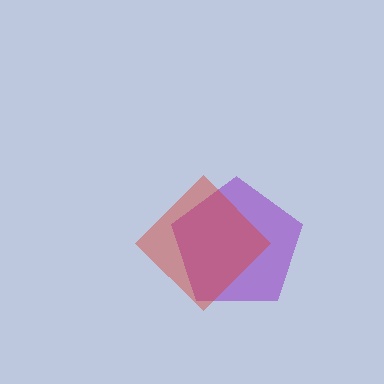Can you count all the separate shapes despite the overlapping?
Yes, there are 2 separate shapes.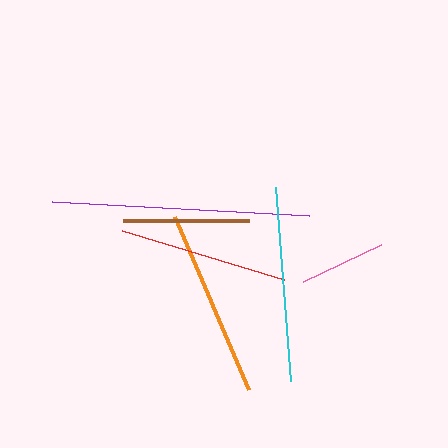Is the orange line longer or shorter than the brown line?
The orange line is longer than the brown line.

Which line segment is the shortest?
The pink line is the shortest at approximately 86 pixels.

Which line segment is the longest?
The purple line is the longest at approximately 257 pixels.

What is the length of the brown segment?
The brown segment is approximately 126 pixels long.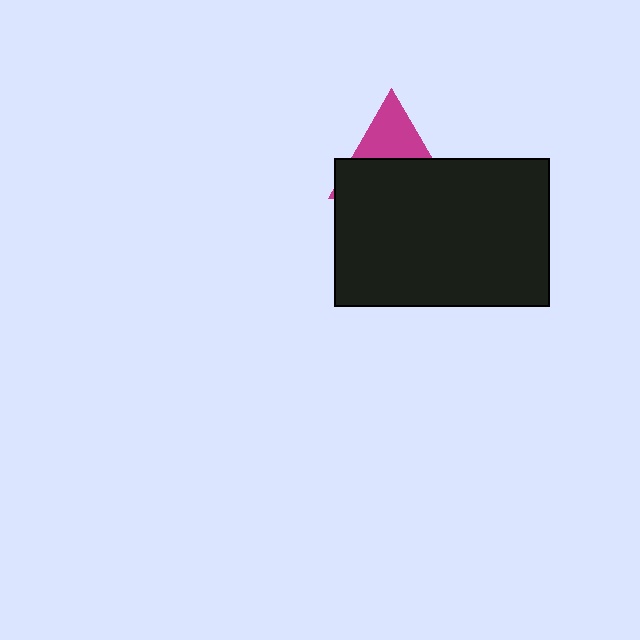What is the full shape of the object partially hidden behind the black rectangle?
The partially hidden object is a magenta triangle.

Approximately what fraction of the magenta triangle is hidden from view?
Roughly 61% of the magenta triangle is hidden behind the black rectangle.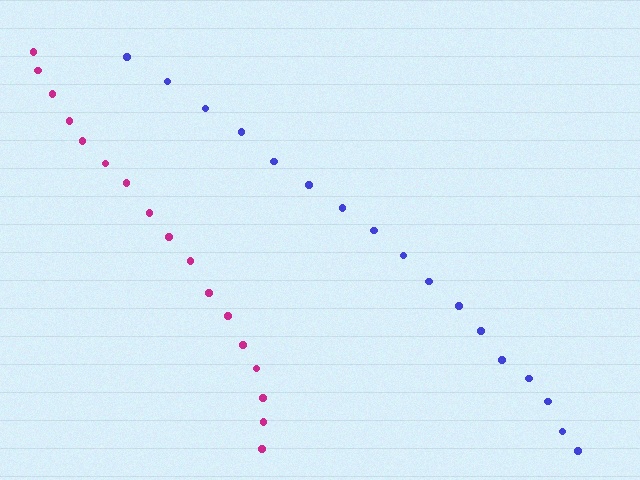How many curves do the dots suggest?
There are 2 distinct paths.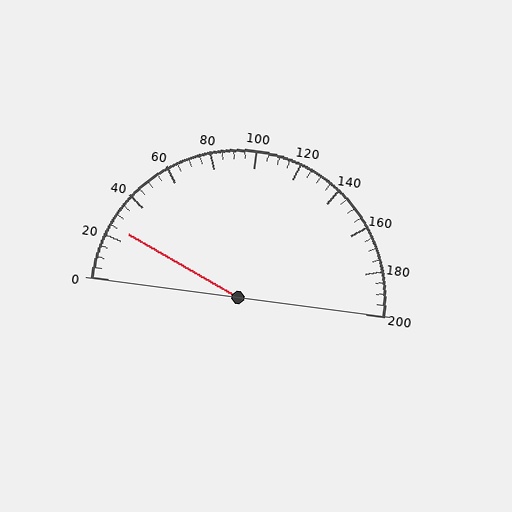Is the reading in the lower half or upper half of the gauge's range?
The reading is in the lower half of the range (0 to 200).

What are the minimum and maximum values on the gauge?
The gauge ranges from 0 to 200.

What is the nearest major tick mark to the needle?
The nearest major tick mark is 20.